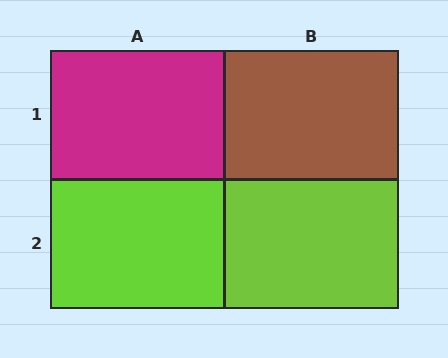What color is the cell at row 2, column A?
Lime.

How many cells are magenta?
1 cell is magenta.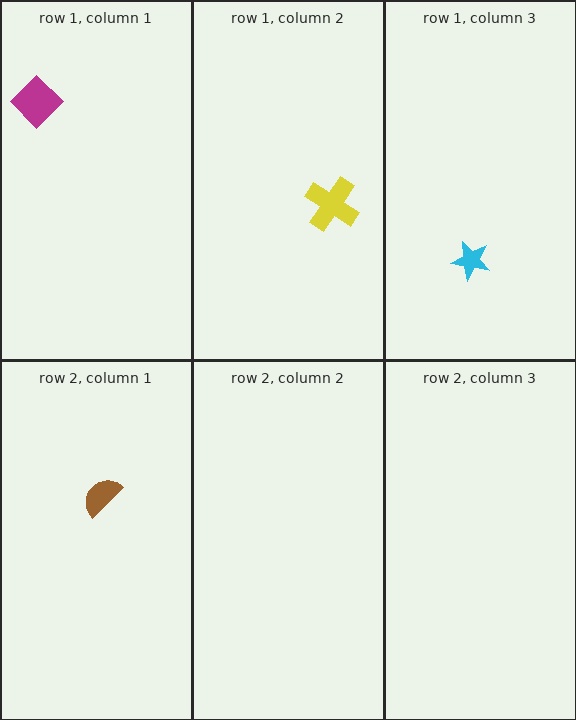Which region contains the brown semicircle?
The row 2, column 1 region.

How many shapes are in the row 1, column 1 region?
1.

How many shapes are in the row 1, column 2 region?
1.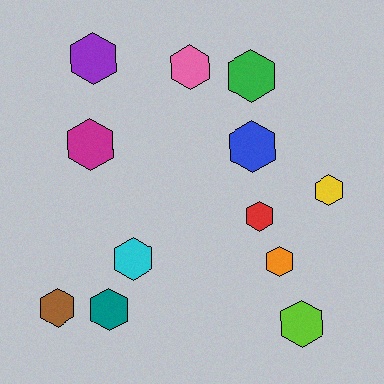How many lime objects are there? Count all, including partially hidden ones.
There is 1 lime object.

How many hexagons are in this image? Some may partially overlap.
There are 12 hexagons.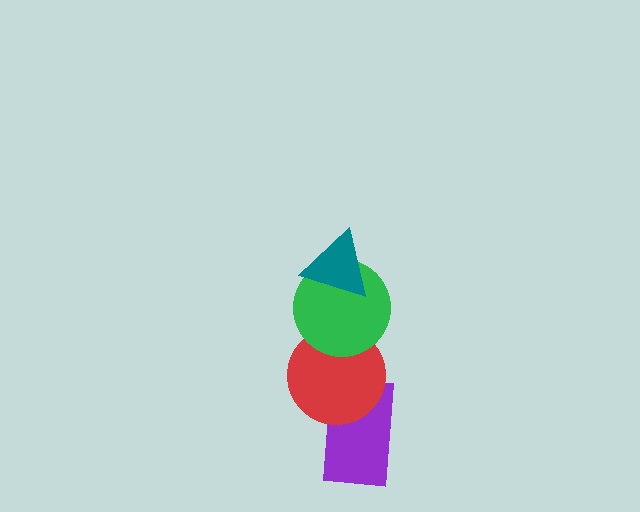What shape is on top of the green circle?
The teal triangle is on top of the green circle.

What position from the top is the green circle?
The green circle is 2nd from the top.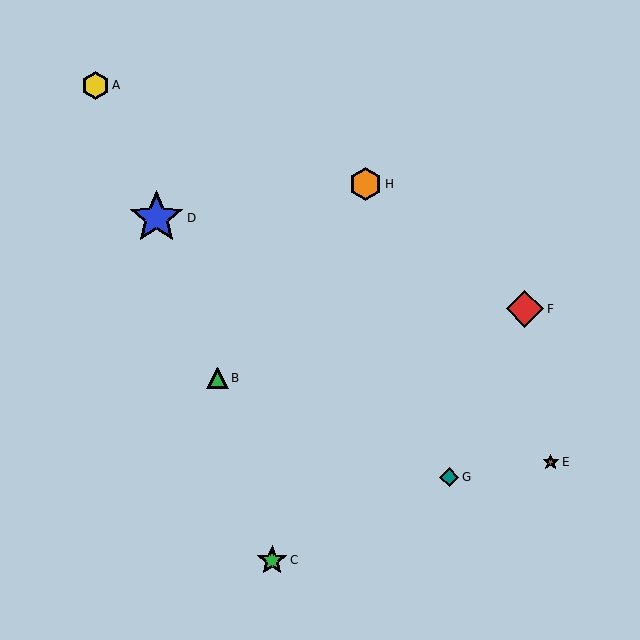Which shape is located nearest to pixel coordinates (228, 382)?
The green triangle (labeled B) at (217, 378) is nearest to that location.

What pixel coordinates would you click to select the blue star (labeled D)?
Click at (156, 218) to select the blue star D.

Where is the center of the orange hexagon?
The center of the orange hexagon is at (366, 184).